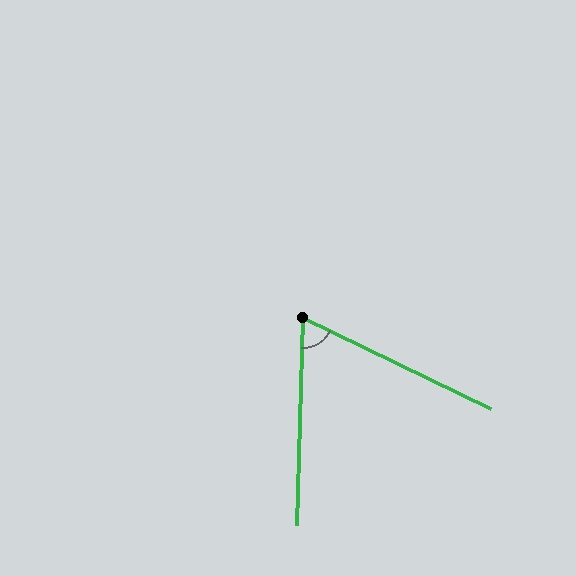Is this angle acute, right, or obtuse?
It is acute.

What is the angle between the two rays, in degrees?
Approximately 66 degrees.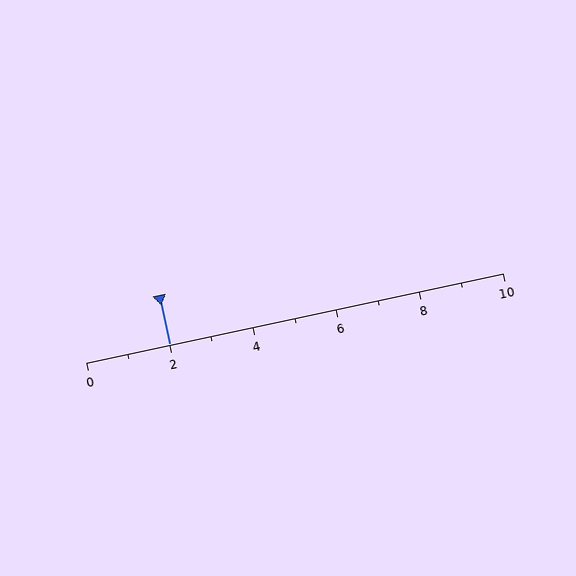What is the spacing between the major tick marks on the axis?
The major ticks are spaced 2 apart.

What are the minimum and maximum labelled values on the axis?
The axis runs from 0 to 10.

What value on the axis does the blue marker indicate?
The marker indicates approximately 2.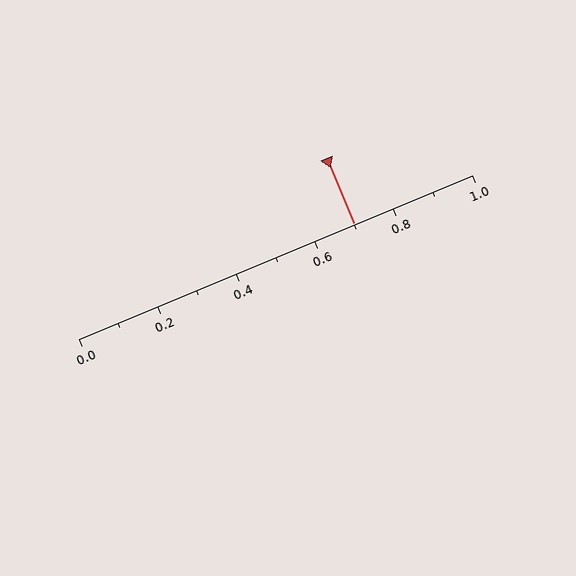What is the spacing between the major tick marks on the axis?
The major ticks are spaced 0.2 apart.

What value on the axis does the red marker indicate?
The marker indicates approximately 0.7.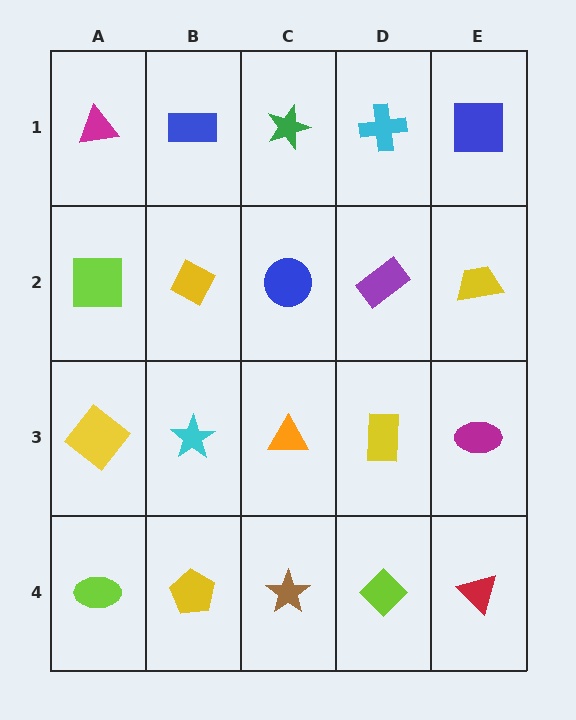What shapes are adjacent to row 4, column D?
A yellow rectangle (row 3, column D), a brown star (row 4, column C), a red triangle (row 4, column E).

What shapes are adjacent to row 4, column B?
A cyan star (row 3, column B), a lime ellipse (row 4, column A), a brown star (row 4, column C).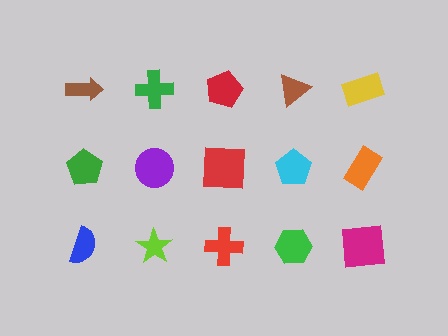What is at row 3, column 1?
A blue semicircle.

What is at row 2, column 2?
A purple circle.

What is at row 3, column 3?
A red cross.